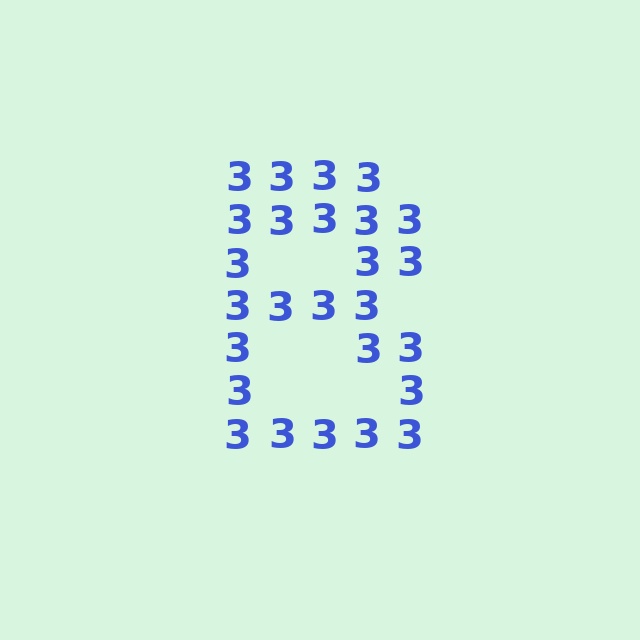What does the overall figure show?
The overall figure shows the letter B.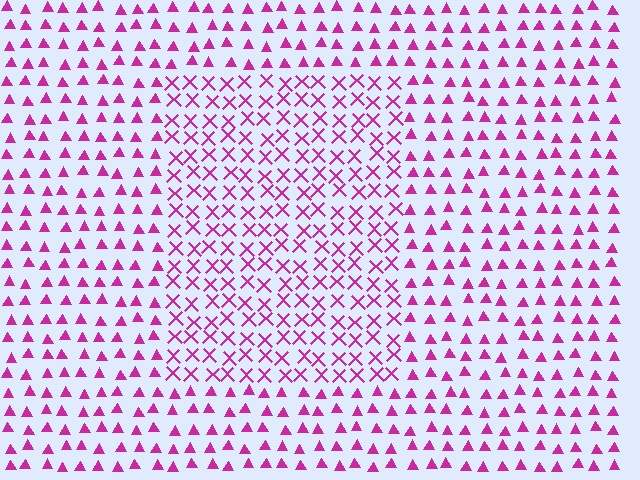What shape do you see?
I see a rectangle.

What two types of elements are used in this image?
The image uses X marks inside the rectangle region and triangles outside it.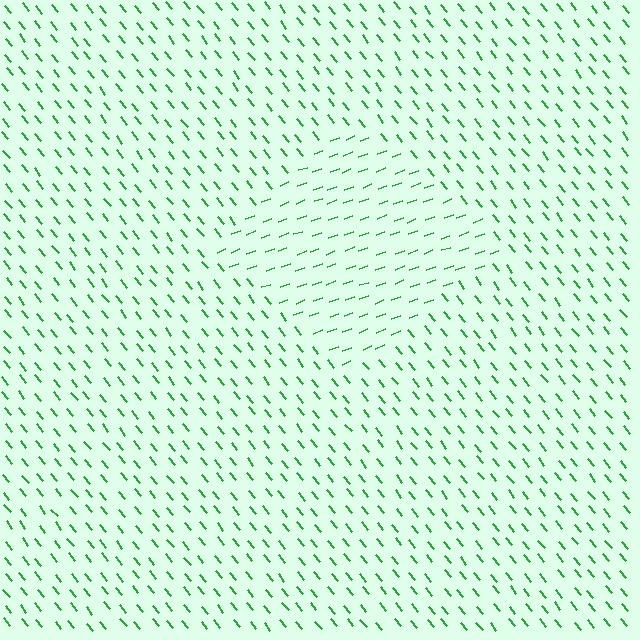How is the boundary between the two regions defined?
The boundary is defined purely by a change in line orientation (approximately 71 degrees difference). All lines are the same color and thickness.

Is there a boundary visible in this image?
Yes, there is a texture boundary formed by a change in line orientation.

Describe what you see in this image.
The image is filled with small green line segments. A diamond region in the image has lines oriented differently from the surrounding lines, creating a visible texture boundary.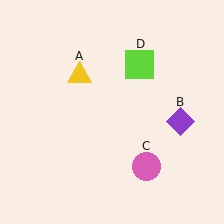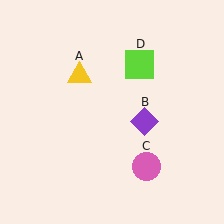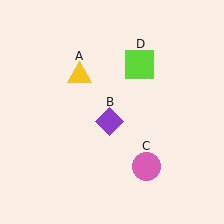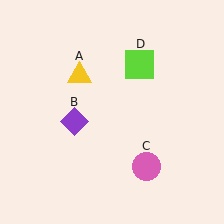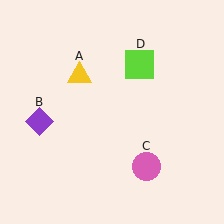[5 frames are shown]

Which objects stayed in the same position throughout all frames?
Yellow triangle (object A) and pink circle (object C) and lime square (object D) remained stationary.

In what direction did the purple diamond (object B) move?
The purple diamond (object B) moved left.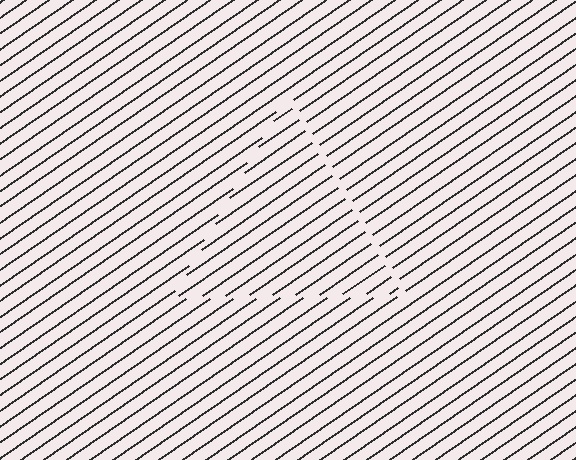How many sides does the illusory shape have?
3 sides — the line-ends trace a triangle.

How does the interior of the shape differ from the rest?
The interior of the shape contains the same grating, shifted by half a period — the contour is defined by the phase discontinuity where line-ends from the inner and outer gratings abut.